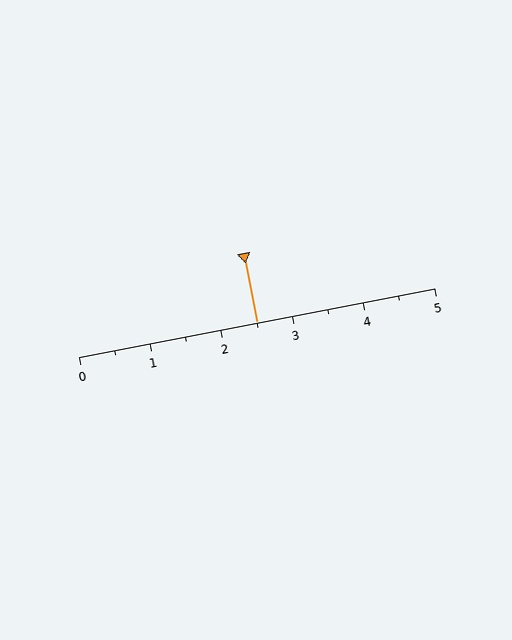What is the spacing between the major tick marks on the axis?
The major ticks are spaced 1 apart.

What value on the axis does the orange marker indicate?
The marker indicates approximately 2.5.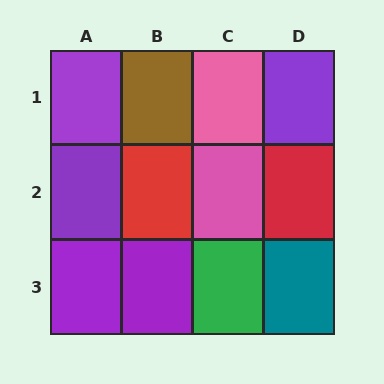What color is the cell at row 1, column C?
Pink.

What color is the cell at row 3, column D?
Teal.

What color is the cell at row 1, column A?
Purple.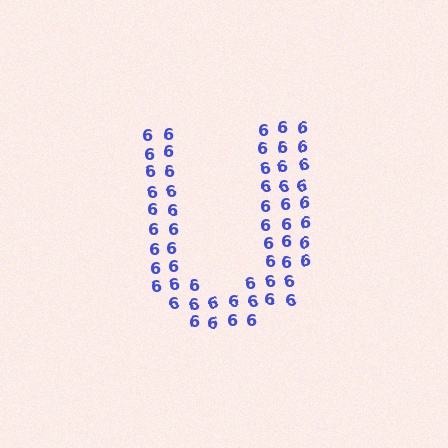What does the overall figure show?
The overall figure shows the letter U.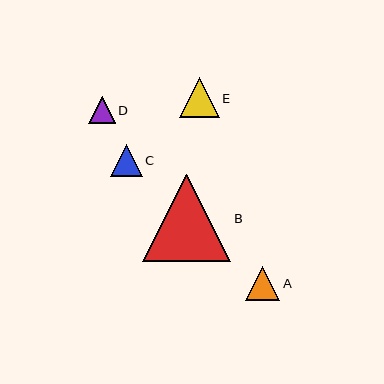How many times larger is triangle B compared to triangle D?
Triangle B is approximately 3.3 times the size of triangle D.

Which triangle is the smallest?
Triangle D is the smallest with a size of approximately 27 pixels.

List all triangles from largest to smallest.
From largest to smallest: B, E, A, C, D.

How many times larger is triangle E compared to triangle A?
Triangle E is approximately 1.2 times the size of triangle A.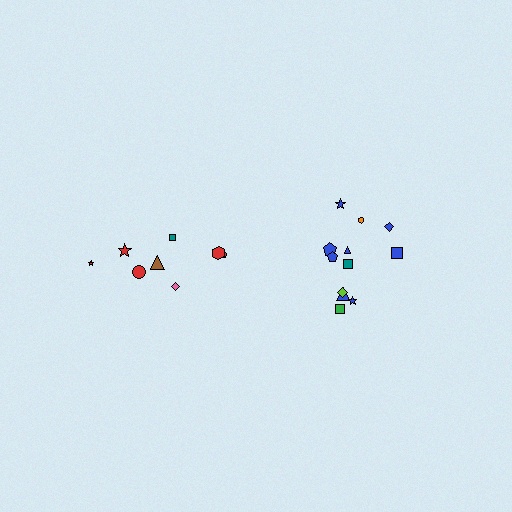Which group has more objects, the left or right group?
The right group.